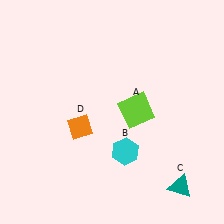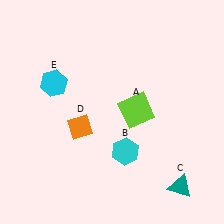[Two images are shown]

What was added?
A cyan hexagon (E) was added in Image 2.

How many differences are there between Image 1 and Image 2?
There is 1 difference between the two images.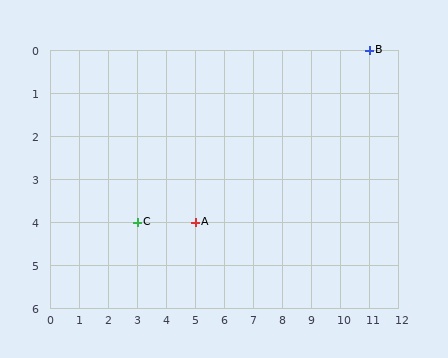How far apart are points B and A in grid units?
Points B and A are 6 columns and 4 rows apart (about 7.2 grid units diagonally).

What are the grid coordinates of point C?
Point C is at grid coordinates (3, 4).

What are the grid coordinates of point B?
Point B is at grid coordinates (11, 0).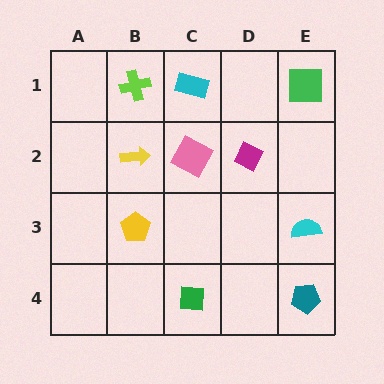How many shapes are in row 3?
2 shapes.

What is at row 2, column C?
A pink square.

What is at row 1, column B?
A lime cross.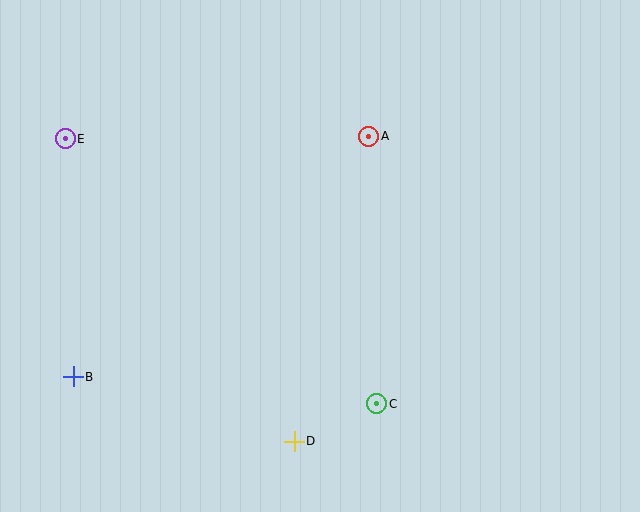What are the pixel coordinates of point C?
Point C is at (377, 404).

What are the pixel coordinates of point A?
Point A is at (369, 136).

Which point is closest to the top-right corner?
Point A is closest to the top-right corner.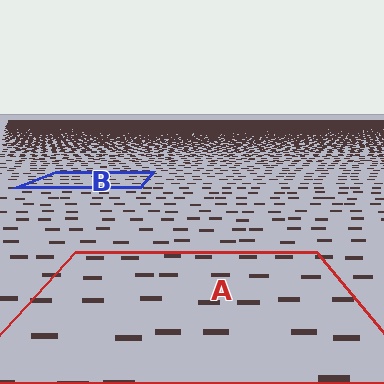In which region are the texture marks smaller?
The texture marks are smaller in region B, because it is farther away.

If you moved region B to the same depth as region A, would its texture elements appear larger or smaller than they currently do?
They would appear larger. At a closer depth, the same texture elements are projected at a bigger on-screen size.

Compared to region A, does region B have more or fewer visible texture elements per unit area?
Region B has more texture elements per unit area — they are packed more densely because it is farther away.